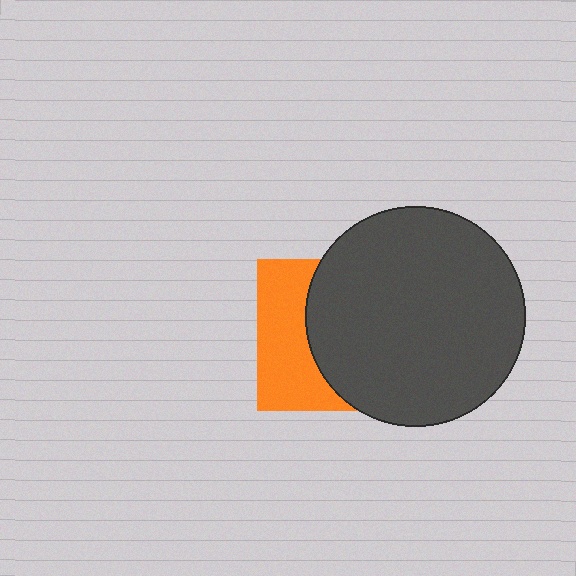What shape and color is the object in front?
The object in front is a dark gray circle.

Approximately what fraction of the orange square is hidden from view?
Roughly 61% of the orange square is hidden behind the dark gray circle.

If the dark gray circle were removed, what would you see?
You would see the complete orange square.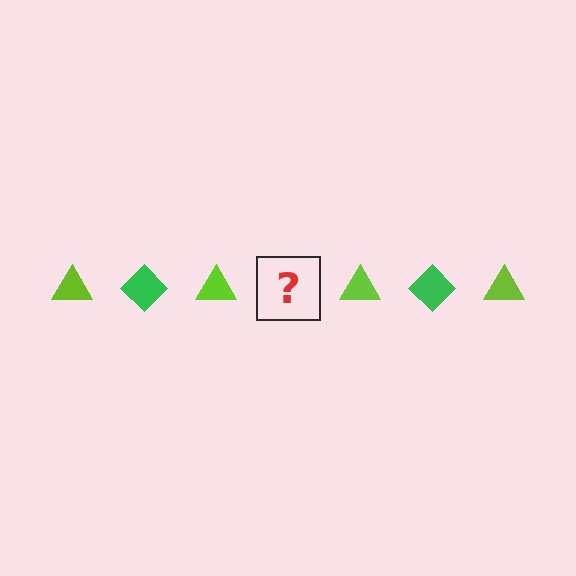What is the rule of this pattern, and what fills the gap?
The rule is that the pattern alternates between lime triangle and green diamond. The gap should be filled with a green diamond.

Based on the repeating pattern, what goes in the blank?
The blank should be a green diamond.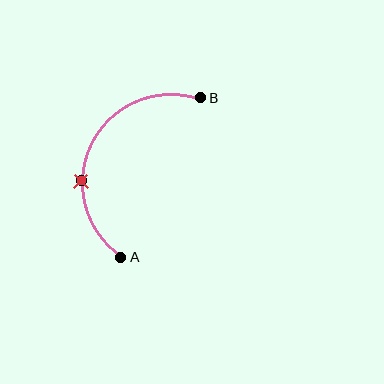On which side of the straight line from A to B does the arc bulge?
The arc bulges to the left of the straight line connecting A and B.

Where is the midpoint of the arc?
The arc midpoint is the point on the curve farthest from the straight line joining A and B. It sits to the left of that line.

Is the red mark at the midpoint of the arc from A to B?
No. The red mark lies on the arc but is closer to endpoint A. The arc midpoint would be at the point on the curve equidistant along the arc from both A and B.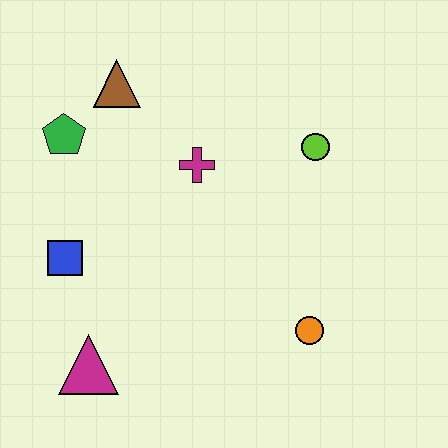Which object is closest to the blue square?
The magenta triangle is closest to the blue square.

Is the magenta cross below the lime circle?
Yes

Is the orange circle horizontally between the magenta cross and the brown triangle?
No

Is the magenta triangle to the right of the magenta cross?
No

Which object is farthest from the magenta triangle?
The lime circle is farthest from the magenta triangle.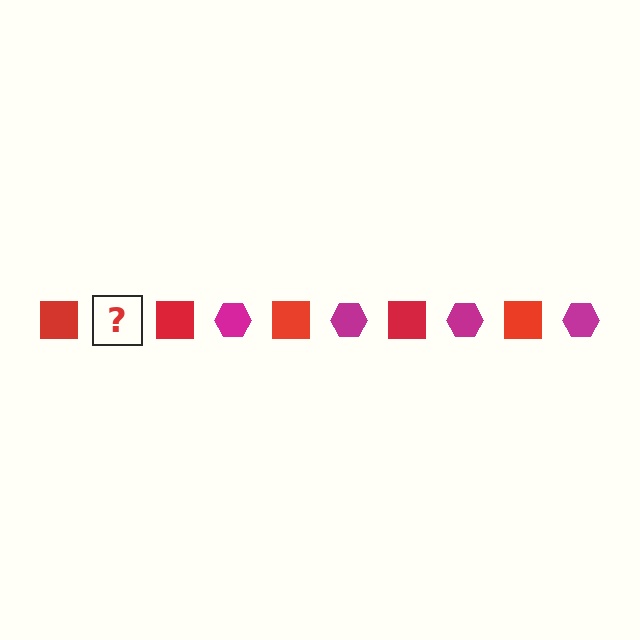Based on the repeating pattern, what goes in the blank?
The blank should be a magenta hexagon.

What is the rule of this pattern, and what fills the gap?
The rule is that the pattern alternates between red square and magenta hexagon. The gap should be filled with a magenta hexagon.